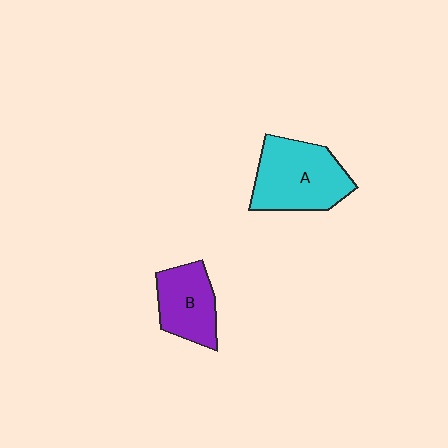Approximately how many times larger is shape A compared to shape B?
Approximately 1.4 times.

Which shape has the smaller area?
Shape B (purple).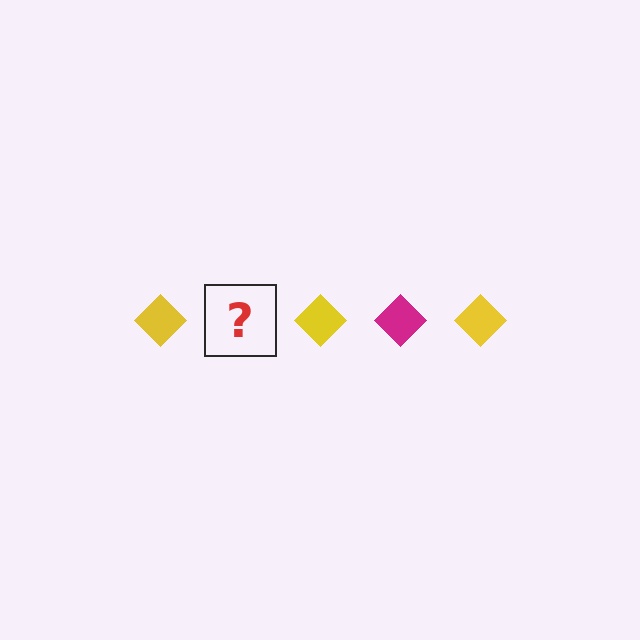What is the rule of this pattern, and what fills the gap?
The rule is that the pattern cycles through yellow, magenta diamonds. The gap should be filled with a magenta diamond.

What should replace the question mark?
The question mark should be replaced with a magenta diamond.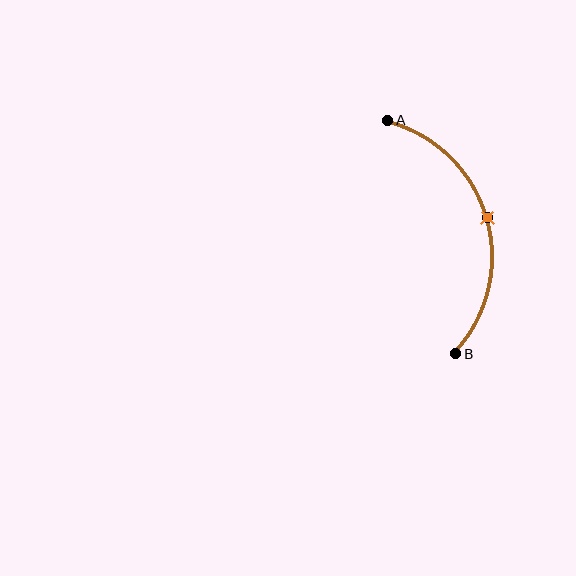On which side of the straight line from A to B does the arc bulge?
The arc bulges to the right of the straight line connecting A and B.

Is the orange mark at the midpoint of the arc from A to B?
Yes. The orange mark lies on the arc at equal arc-length from both A and B — it is the arc midpoint.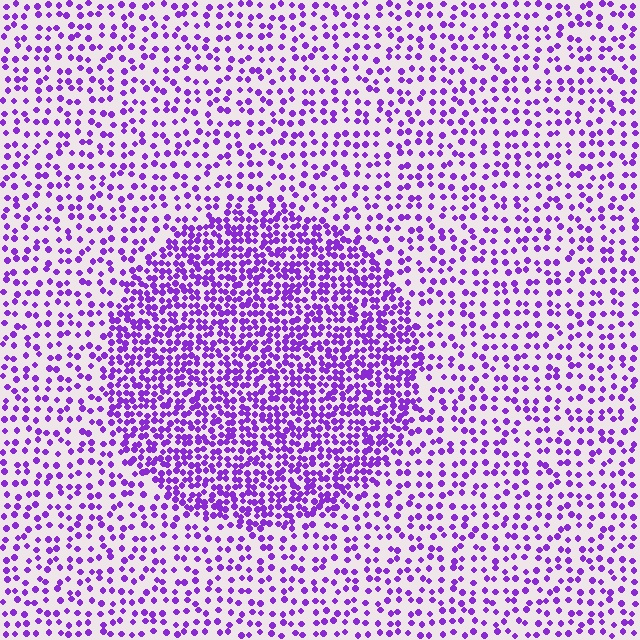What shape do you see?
I see a circle.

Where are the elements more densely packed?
The elements are more densely packed inside the circle boundary.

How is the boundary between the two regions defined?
The boundary is defined by a change in element density (approximately 2.2x ratio). All elements are the same color, size, and shape.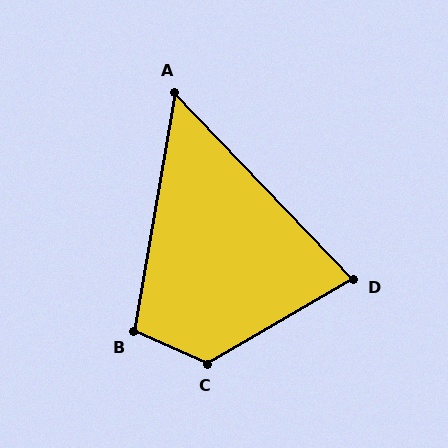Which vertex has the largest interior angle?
C, at approximately 126 degrees.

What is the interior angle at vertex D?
Approximately 76 degrees (acute).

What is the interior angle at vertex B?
Approximately 104 degrees (obtuse).